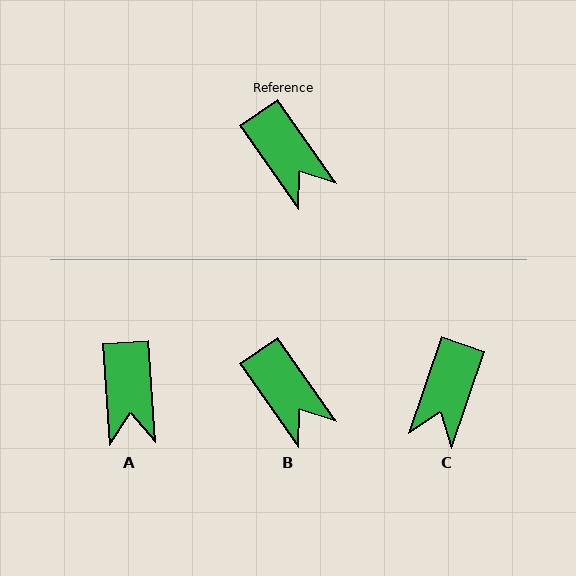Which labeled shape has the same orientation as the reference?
B.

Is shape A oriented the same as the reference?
No, it is off by about 31 degrees.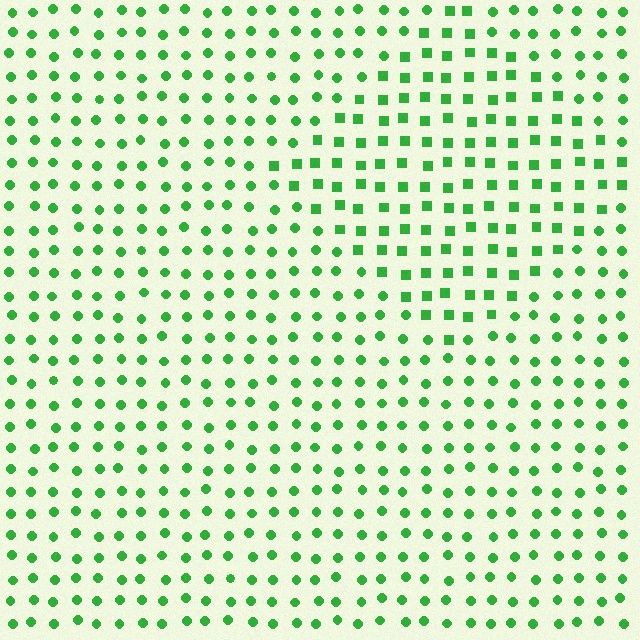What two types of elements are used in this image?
The image uses squares inside the diamond region and circles outside it.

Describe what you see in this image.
The image is filled with small green elements arranged in a uniform grid. A diamond-shaped region contains squares, while the surrounding area contains circles. The boundary is defined purely by the change in element shape.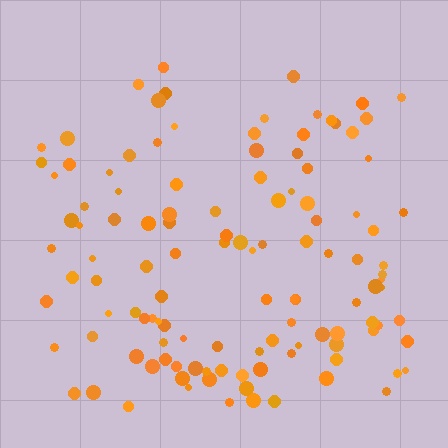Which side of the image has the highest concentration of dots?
The bottom.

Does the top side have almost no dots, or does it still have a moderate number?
Still a moderate number, just noticeably fewer than the bottom.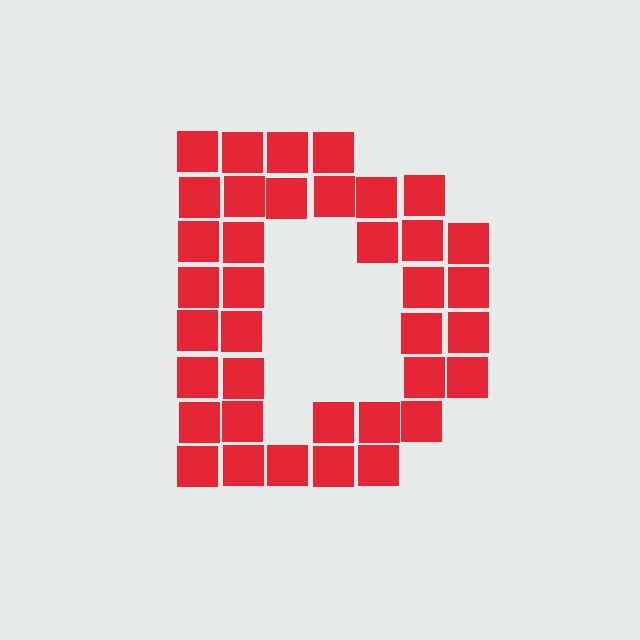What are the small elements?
The small elements are squares.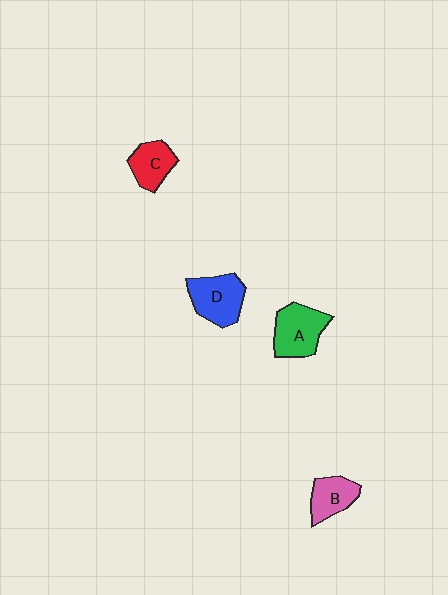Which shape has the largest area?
Shape A (green).